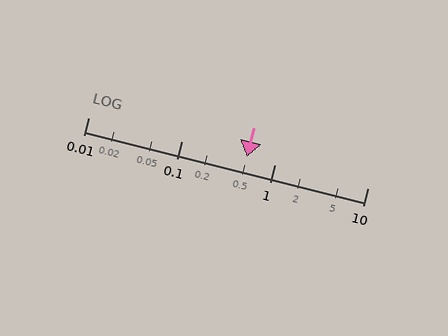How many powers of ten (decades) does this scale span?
The scale spans 3 decades, from 0.01 to 10.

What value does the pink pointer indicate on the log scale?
The pointer indicates approximately 0.51.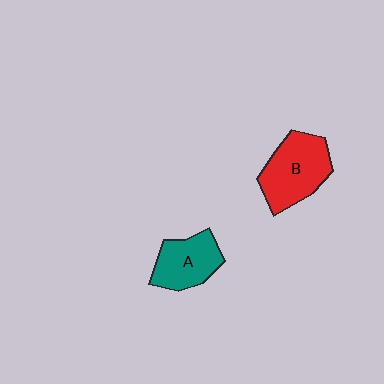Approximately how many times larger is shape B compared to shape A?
Approximately 1.3 times.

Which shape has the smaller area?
Shape A (teal).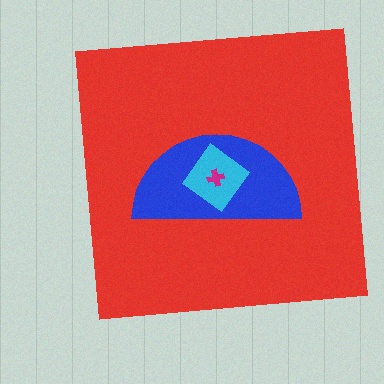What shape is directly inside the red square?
The blue semicircle.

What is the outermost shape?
The red square.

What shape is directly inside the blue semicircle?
The cyan diamond.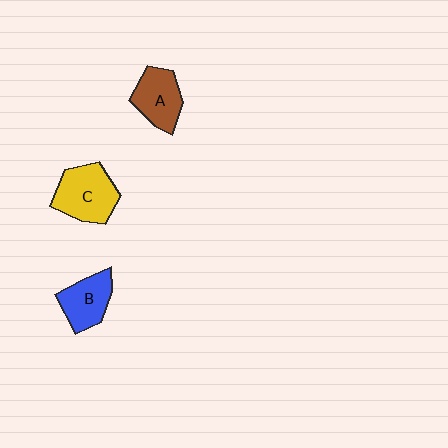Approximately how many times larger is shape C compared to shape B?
Approximately 1.3 times.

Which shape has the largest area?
Shape C (yellow).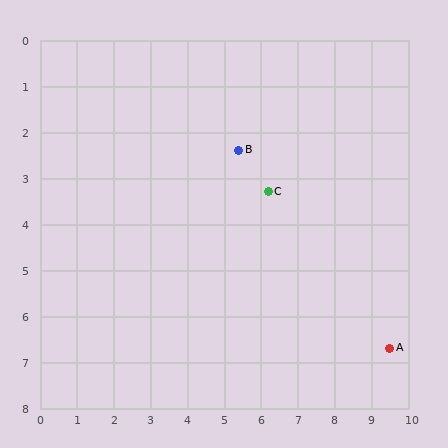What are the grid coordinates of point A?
Point A is at approximately (9.5, 6.7).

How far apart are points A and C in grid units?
Points A and C are about 4.7 grid units apart.